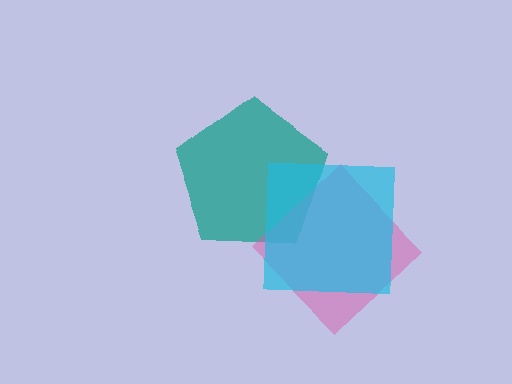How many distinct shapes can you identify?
There are 3 distinct shapes: a teal pentagon, a pink diamond, a cyan square.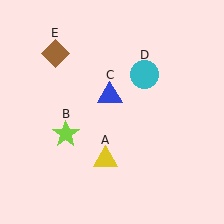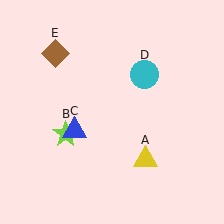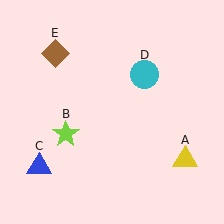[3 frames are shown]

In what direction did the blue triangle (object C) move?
The blue triangle (object C) moved down and to the left.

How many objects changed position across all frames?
2 objects changed position: yellow triangle (object A), blue triangle (object C).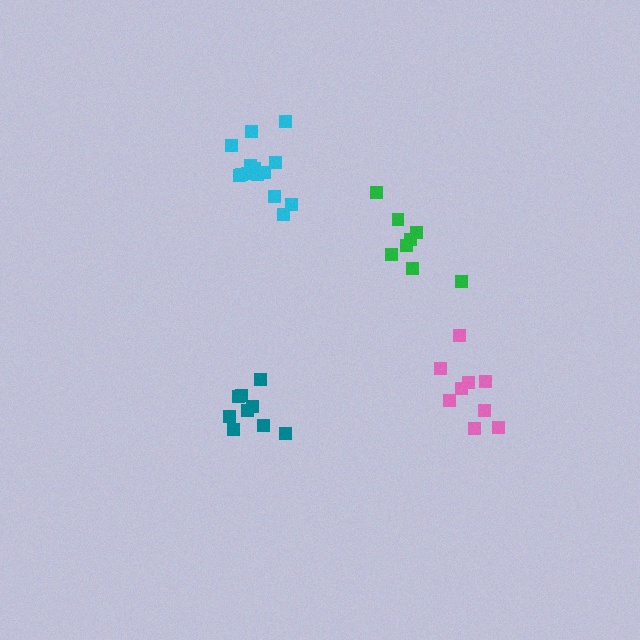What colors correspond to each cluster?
The clusters are colored: cyan, green, teal, pink.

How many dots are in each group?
Group 1: 14 dots, Group 2: 8 dots, Group 3: 9 dots, Group 4: 9 dots (40 total).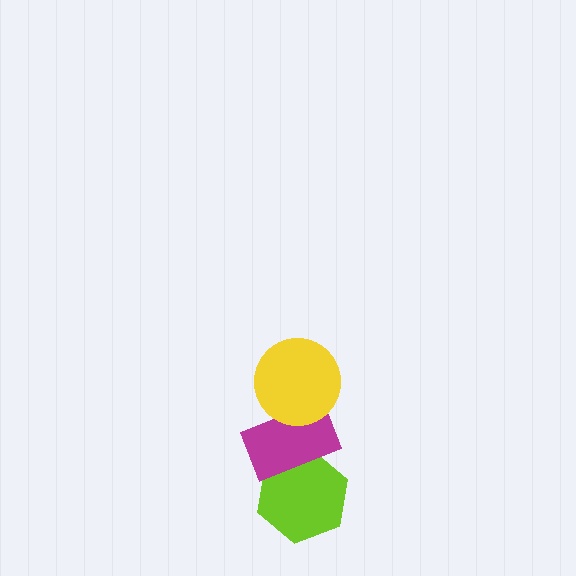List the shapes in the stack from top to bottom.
From top to bottom: the yellow circle, the magenta rectangle, the lime hexagon.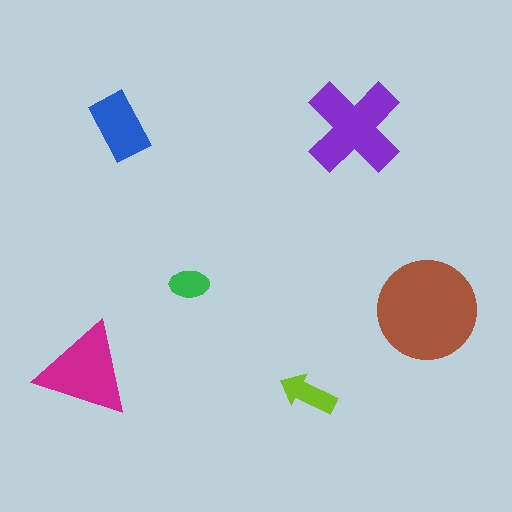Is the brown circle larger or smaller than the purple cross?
Larger.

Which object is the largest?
The brown circle.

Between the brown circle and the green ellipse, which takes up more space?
The brown circle.